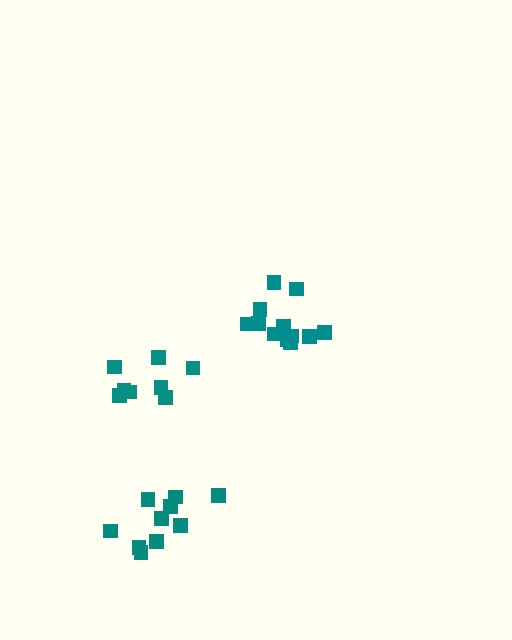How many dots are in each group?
Group 1: 12 dots, Group 2: 8 dots, Group 3: 10 dots (30 total).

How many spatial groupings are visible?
There are 3 spatial groupings.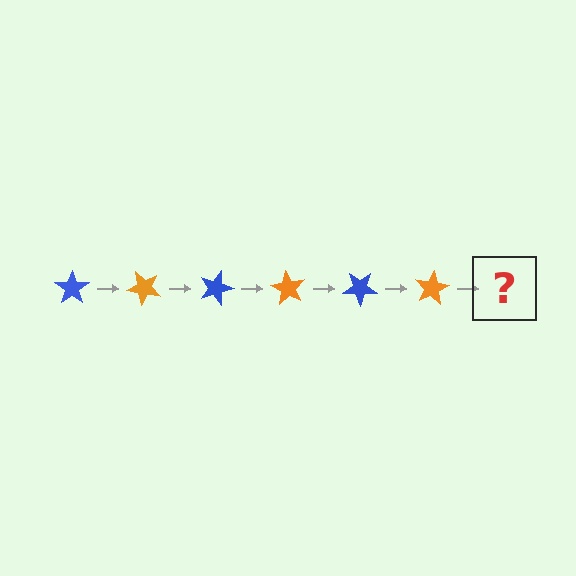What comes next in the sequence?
The next element should be a blue star, rotated 270 degrees from the start.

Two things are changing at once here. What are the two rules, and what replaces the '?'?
The two rules are that it rotates 45 degrees each step and the color cycles through blue and orange. The '?' should be a blue star, rotated 270 degrees from the start.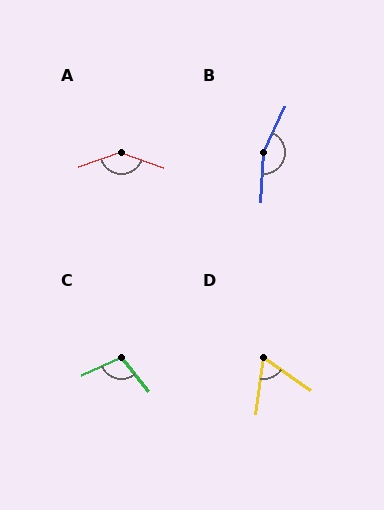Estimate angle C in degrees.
Approximately 105 degrees.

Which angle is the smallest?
D, at approximately 63 degrees.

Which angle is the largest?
B, at approximately 157 degrees.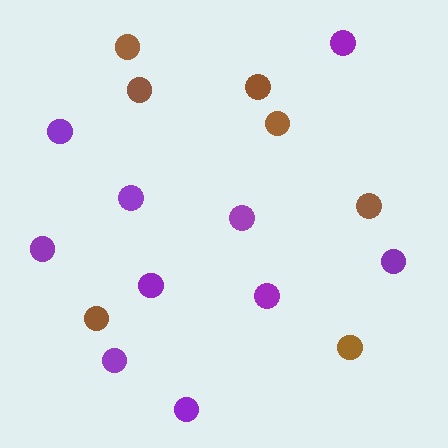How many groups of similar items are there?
There are 2 groups: one group of brown circles (7) and one group of purple circles (10).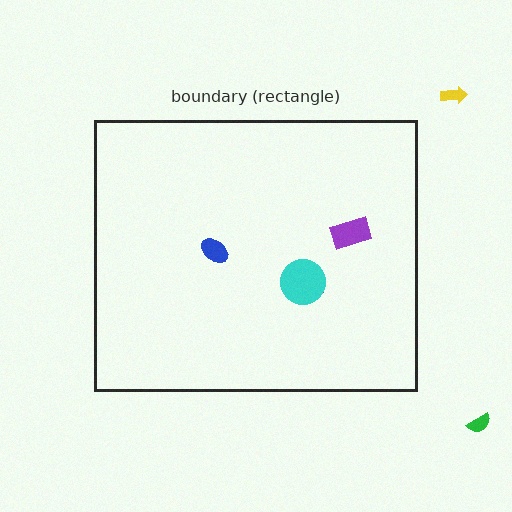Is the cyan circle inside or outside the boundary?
Inside.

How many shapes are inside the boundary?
4 inside, 2 outside.